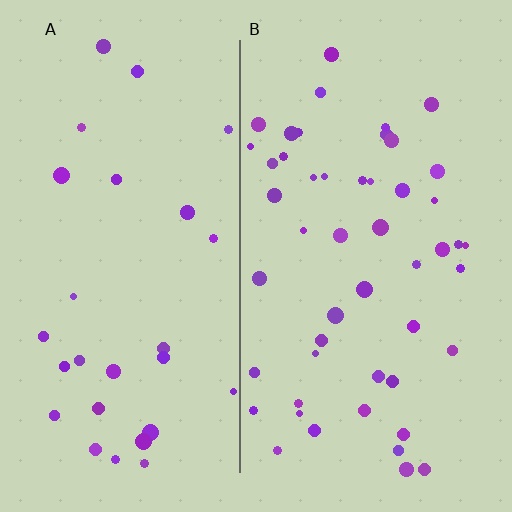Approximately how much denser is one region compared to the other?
Approximately 1.8× — region B over region A.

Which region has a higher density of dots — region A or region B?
B (the right).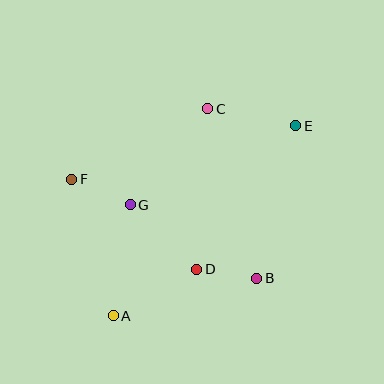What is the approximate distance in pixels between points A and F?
The distance between A and F is approximately 143 pixels.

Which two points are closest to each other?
Points B and D are closest to each other.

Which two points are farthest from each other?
Points A and E are farthest from each other.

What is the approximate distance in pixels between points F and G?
The distance between F and G is approximately 64 pixels.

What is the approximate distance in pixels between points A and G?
The distance between A and G is approximately 112 pixels.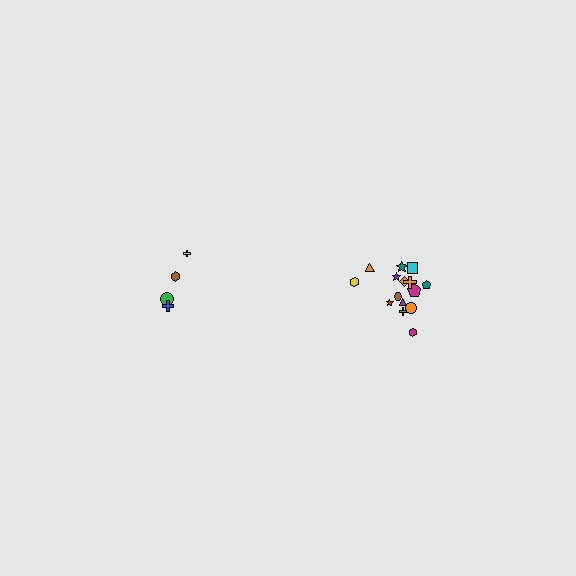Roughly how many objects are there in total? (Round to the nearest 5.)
Roughly 20 objects in total.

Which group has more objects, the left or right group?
The right group.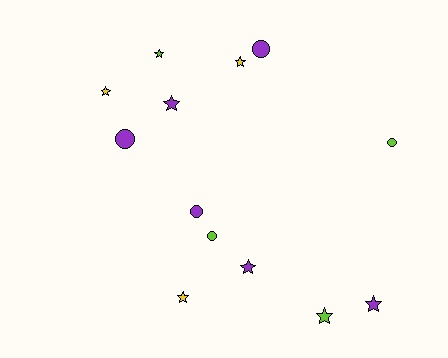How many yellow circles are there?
There are no yellow circles.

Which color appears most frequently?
Purple, with 6 objects.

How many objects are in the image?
There are 13 objects.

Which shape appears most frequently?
Star, with 8 objects.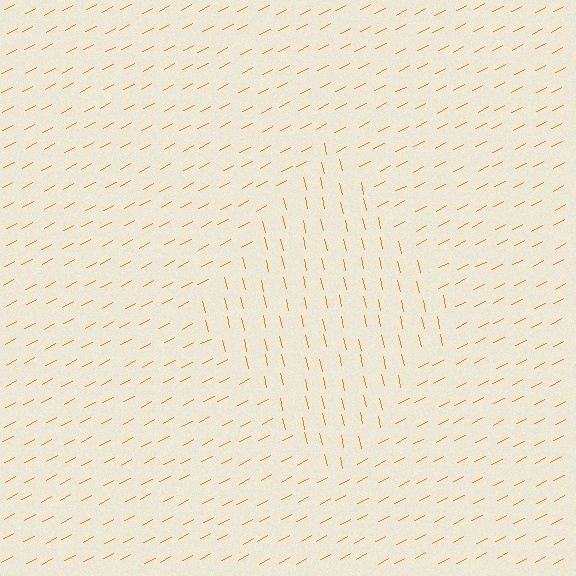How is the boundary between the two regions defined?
The boundary is defined purely by a change in line orientation (approximately 75 degrees difference). All lines are the same color and thickness.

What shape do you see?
I see a diamond.